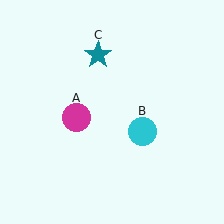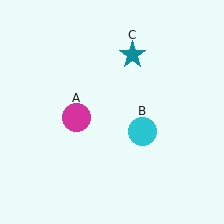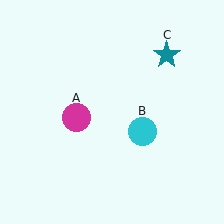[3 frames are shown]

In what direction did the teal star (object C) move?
The teal star (object C) moved right.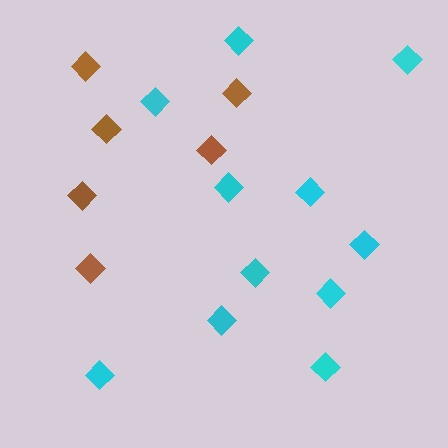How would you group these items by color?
There are 2 groups: one group of brown diamonds (6) and one group of cyan diamonds (11).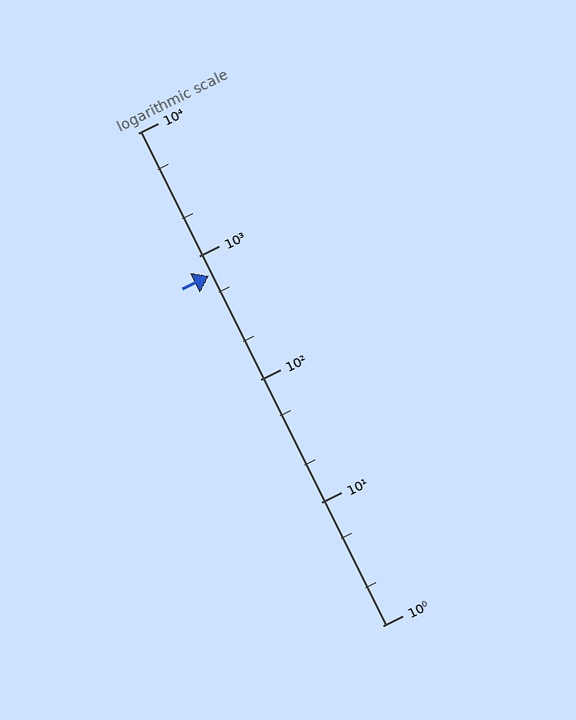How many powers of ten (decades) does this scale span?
The scale spans 4 decades, from 1 to 10000.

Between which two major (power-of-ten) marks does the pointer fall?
The pointer is between 100 and 1000.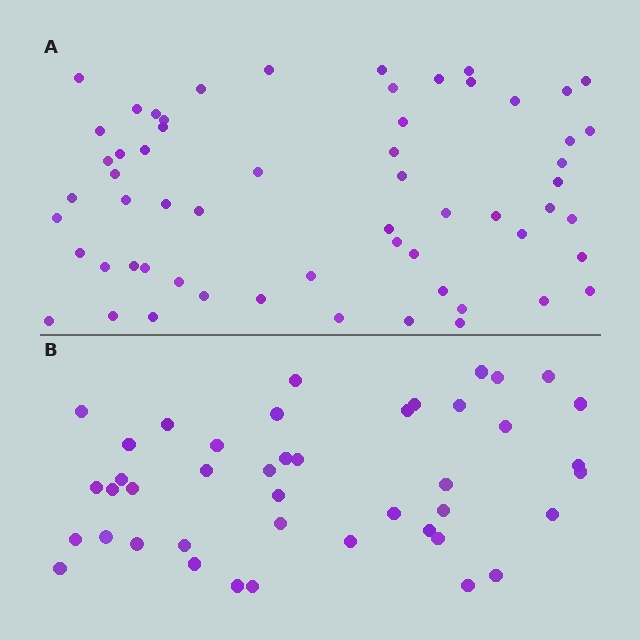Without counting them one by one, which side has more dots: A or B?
Region A (the top region) has more dots.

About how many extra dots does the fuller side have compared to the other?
Region A has approximately 15 more dots than region B.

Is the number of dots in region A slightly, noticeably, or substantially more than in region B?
Region A has noticeably more, but not dramatically so. The ratio is roughly 1.4 to 1.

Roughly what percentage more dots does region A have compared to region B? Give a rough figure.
About 40% more.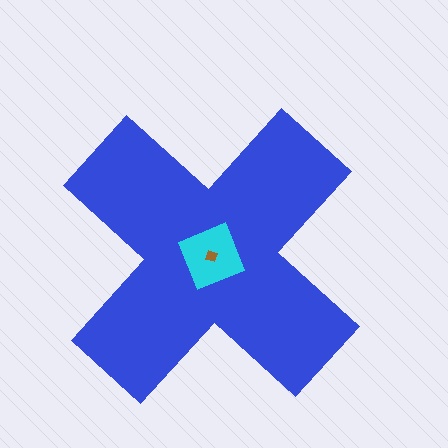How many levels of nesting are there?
3.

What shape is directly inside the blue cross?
The cyan square.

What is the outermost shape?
The blue cross.